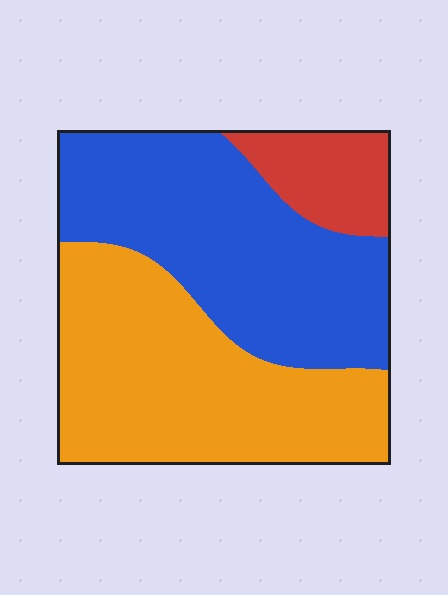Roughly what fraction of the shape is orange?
Orange covers about 45% of the shape.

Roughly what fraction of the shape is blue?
Blue takes up about two fifths (2/5) of the shape.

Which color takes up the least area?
Red, at roughly 10%.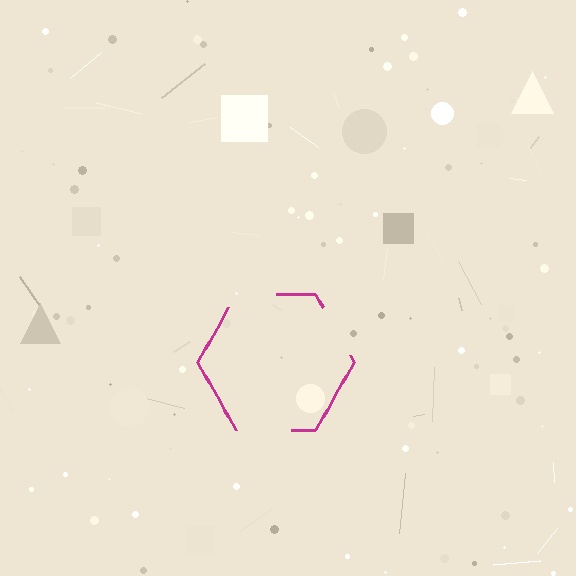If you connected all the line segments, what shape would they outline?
They would outline a hexagon.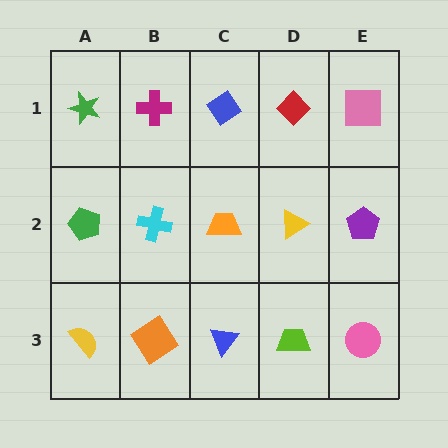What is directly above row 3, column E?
A purple pentagon.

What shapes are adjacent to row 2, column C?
A blue diamond (row 1, column C), a blue triangle (row 3, column C), a cyan cross (row 2, column B), a yellow triangle (row 2, column D).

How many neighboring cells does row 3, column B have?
3.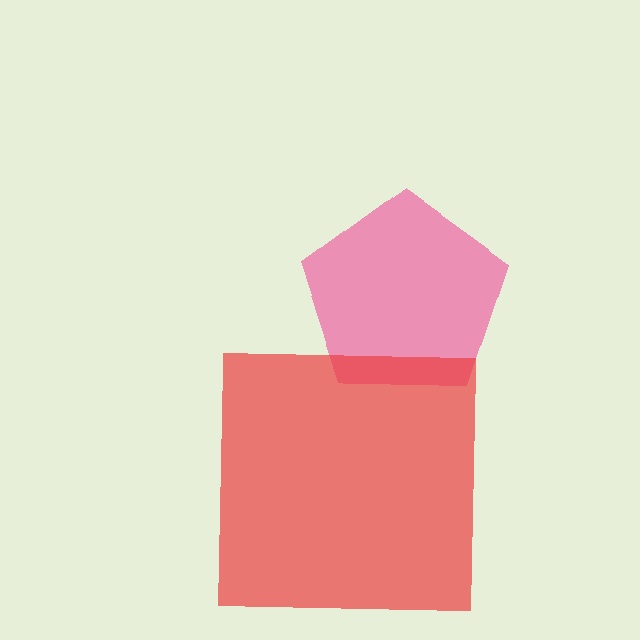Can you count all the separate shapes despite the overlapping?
Yes, there are 2 separate shapes.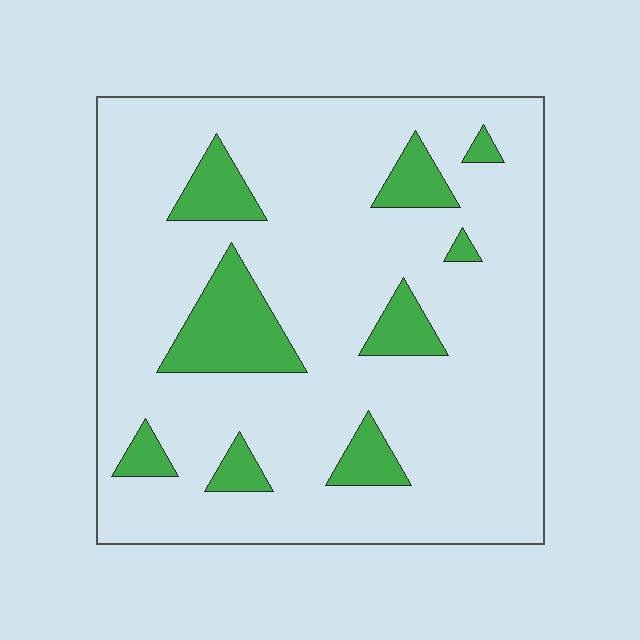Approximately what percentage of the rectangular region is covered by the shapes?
Approximately 15%.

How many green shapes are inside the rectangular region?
9.